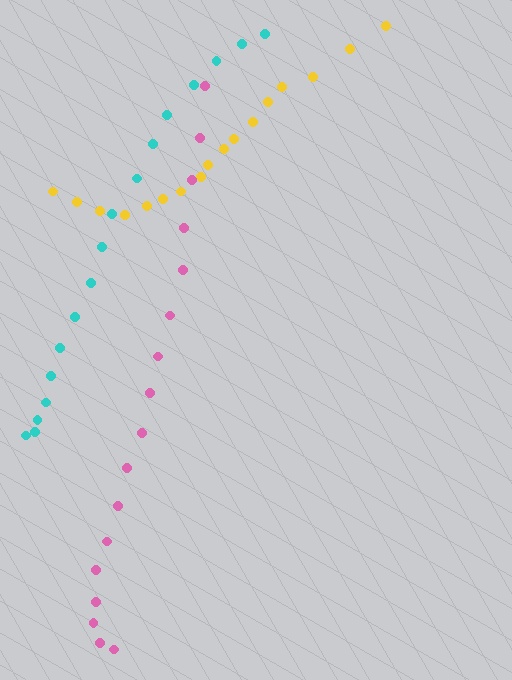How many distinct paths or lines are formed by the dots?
There are 3 distinct paths.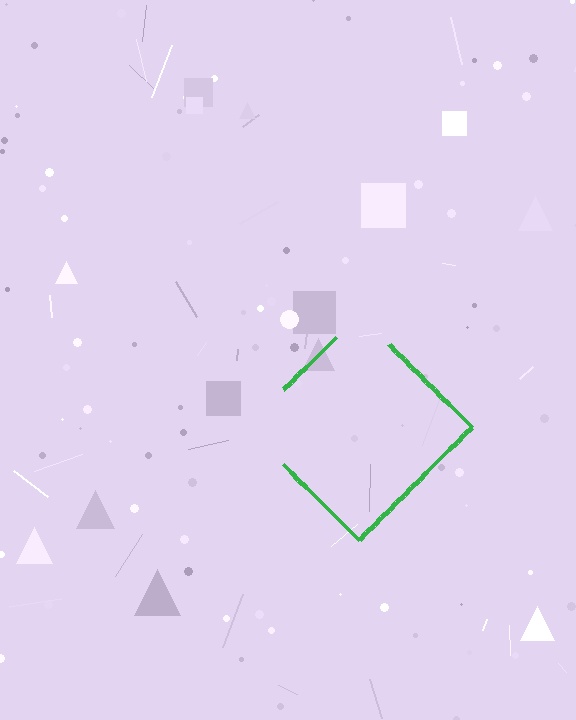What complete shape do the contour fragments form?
The contour fragments form a diamond.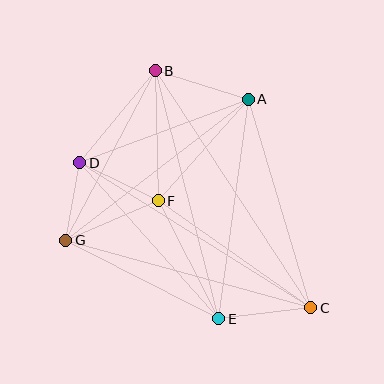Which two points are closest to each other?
Points D and G are closest to each other.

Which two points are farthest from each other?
Points B and C are farthest from each other.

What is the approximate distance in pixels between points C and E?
The distance between C and E is approximately 93 pixels.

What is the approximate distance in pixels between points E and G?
The distance between E and G is approximately 172 pixels.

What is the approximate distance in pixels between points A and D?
The distance between A and D is approximately 180 pixels.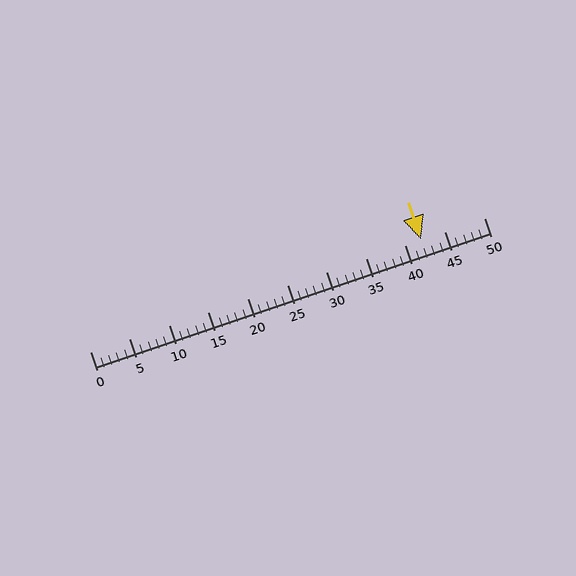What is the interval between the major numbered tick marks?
The major tick marks are spaced 5 units apart.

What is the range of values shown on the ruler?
The ruler shows values from 0 to 50.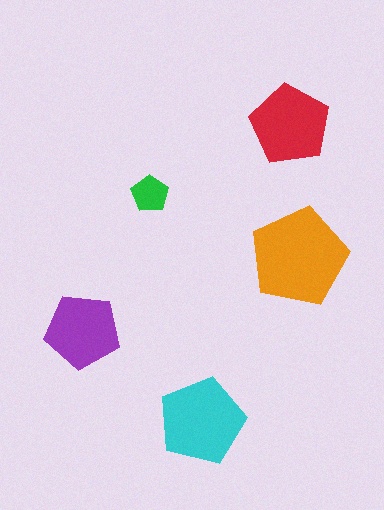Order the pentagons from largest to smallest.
the orange one, the cyan one, the red one, the purple one, the green one.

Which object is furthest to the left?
The purple pentagon is leftmost.